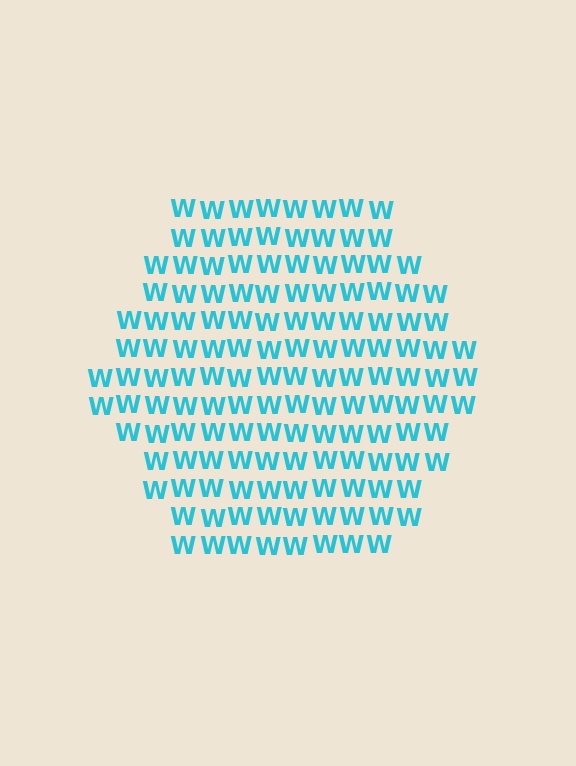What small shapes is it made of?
It is made of small letter W's.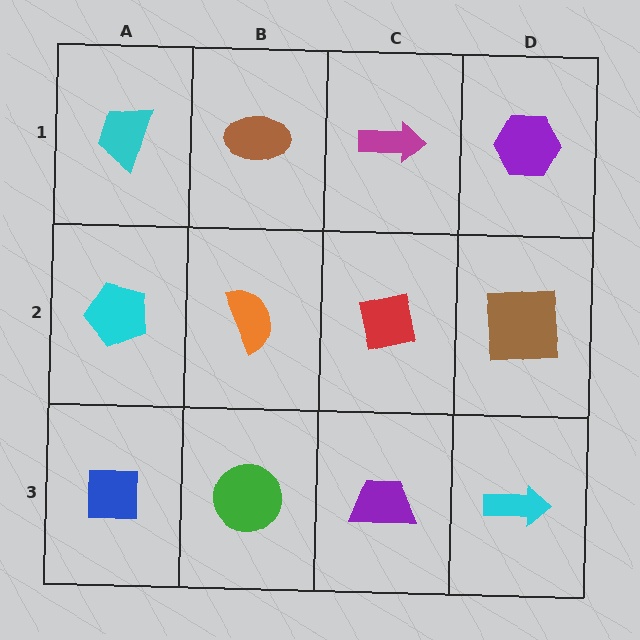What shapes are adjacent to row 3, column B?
An orange semicircle (row 2, column B), a blue square (row 3, column A), a purple trapezoid (row 3, column C).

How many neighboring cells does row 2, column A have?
3.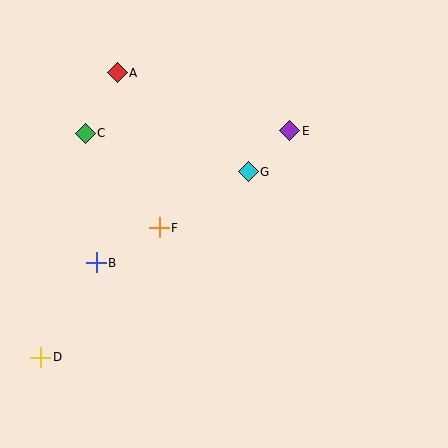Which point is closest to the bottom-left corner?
Point D is closest to the bottom-left corner.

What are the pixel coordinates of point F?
Point F is at (159, 228).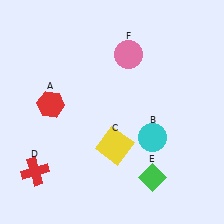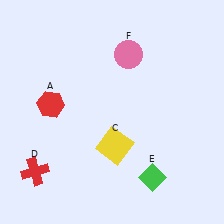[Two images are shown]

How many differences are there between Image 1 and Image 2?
There is 1 difference between the two images.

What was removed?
The cyan circle (B) was removed in Image 2.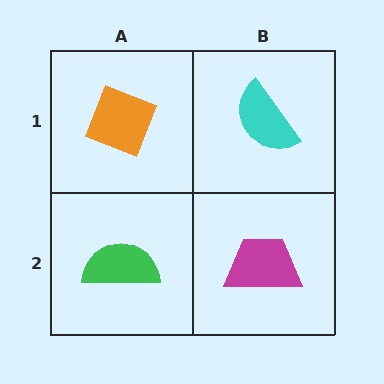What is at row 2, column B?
A magenta trapezoid.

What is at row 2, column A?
A green semicircle.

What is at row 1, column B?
A cyan semicircle.